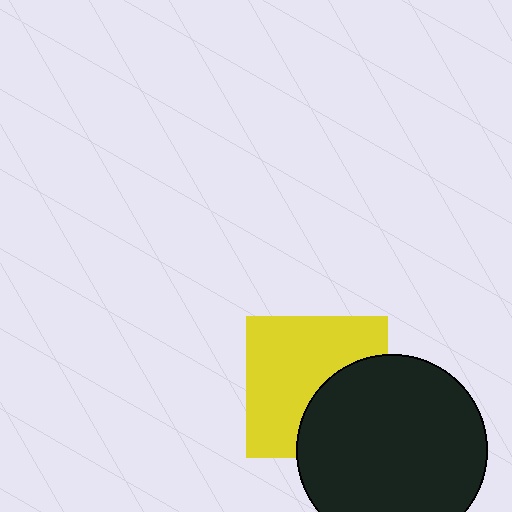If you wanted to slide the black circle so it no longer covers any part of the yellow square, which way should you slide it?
Slide it toward the lower-right — that is the most direct way to separate the two shapes.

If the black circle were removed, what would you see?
You would see the complete yellow square.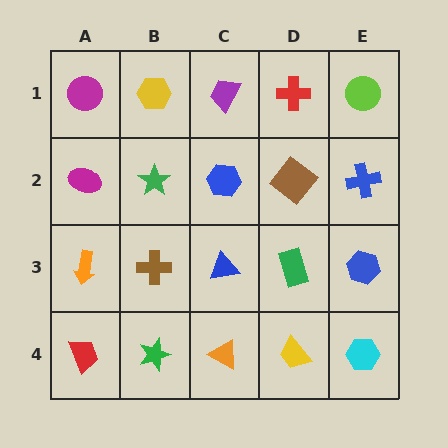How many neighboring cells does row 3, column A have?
3.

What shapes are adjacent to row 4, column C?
A blue triangle (row 3, column C), a green star (row 4, column B), a yellow trapezoid (row 4, column D).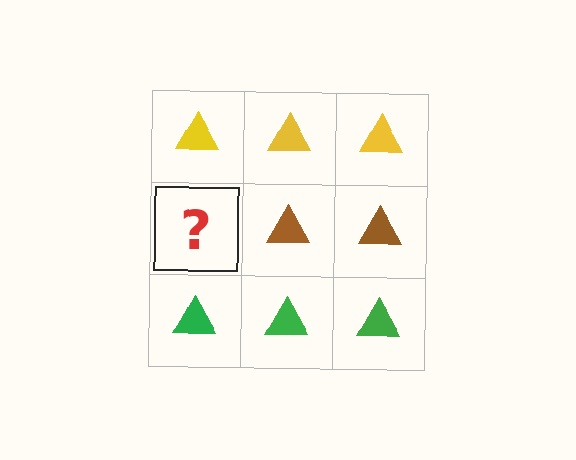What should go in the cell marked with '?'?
The missing cell should contain a brown triangle.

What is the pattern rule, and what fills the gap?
The rule is that each row has a consistent color. The gap should be filled with a brown triangle.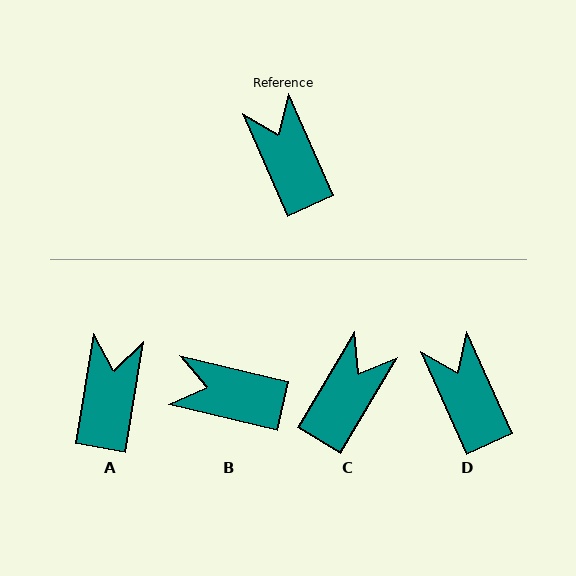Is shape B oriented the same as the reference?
No, it is off by about 53 degrees.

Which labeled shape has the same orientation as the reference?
D.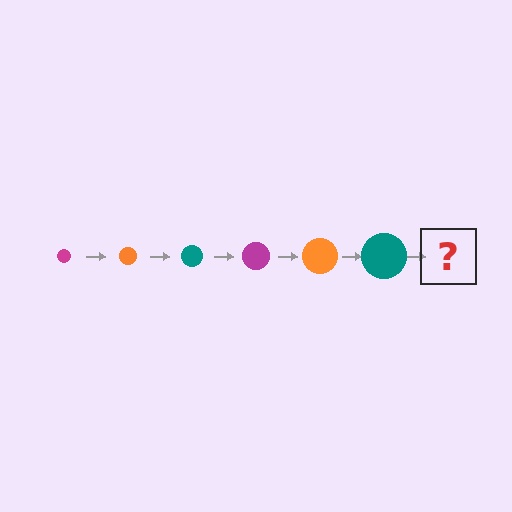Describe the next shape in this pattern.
It should be a magenta circle, larger than the previous one.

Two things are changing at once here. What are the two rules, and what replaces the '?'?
The two rules are that the circle grows larger each step and the color cycles through magenta, orange, and teal. The '?' should be a magenta circle, larger than the previous one.